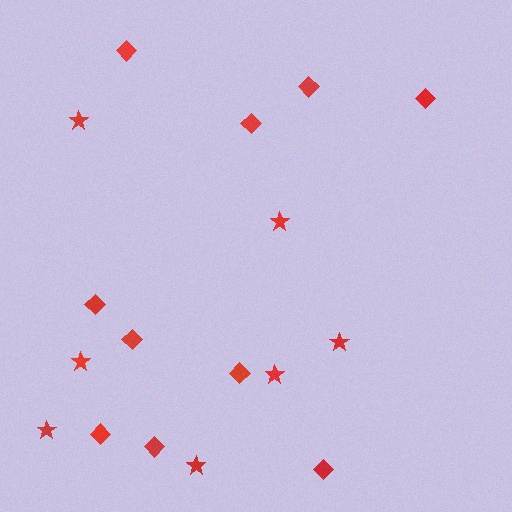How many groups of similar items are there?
There are 2 groups: one group of stars (7) and one group of diamonds (10).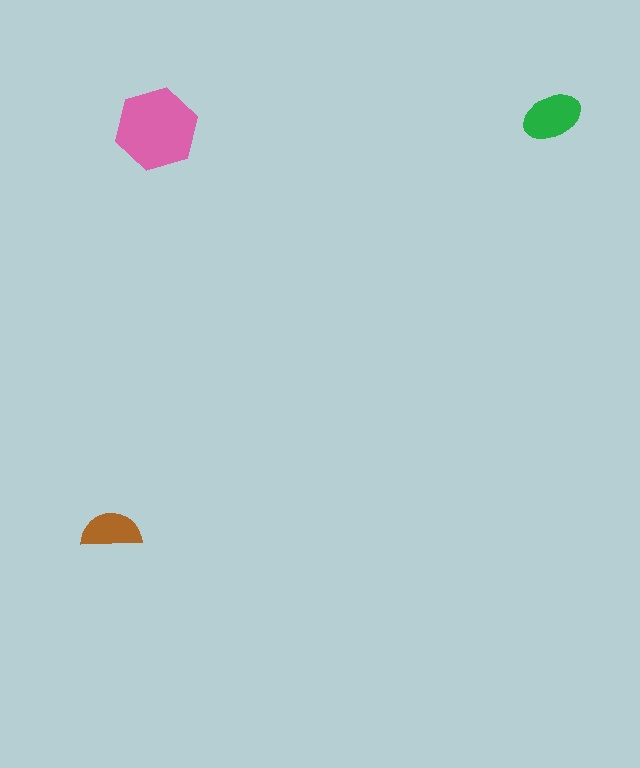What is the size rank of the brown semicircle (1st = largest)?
3rd.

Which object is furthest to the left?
The brown semicircle is leftmost.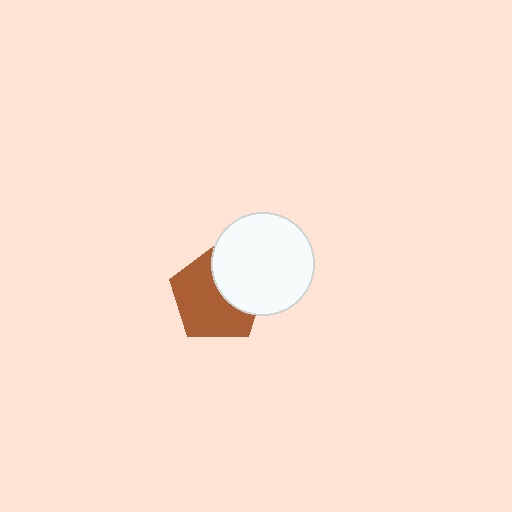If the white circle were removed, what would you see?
You would see the complete brown pentagon.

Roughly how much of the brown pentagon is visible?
About half of it is visible (roughly 63%).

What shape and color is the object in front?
The object in front is a white circle.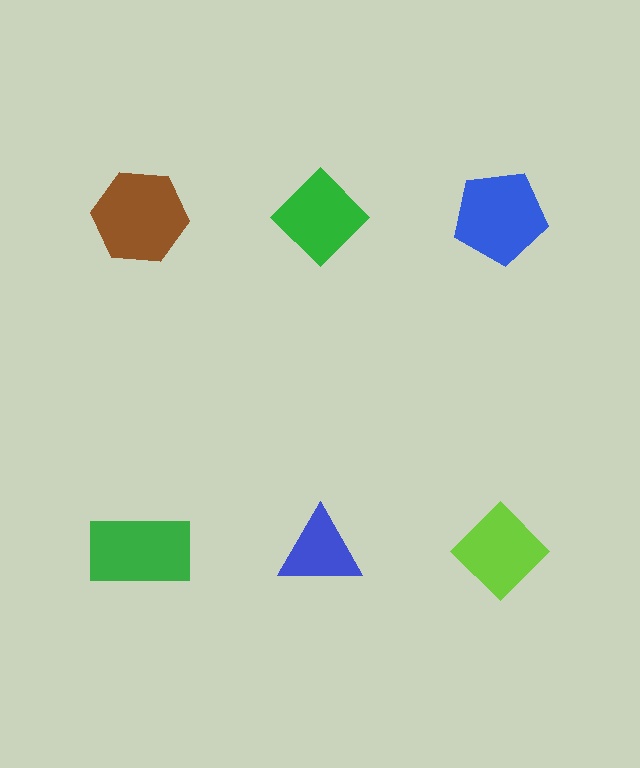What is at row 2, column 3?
A lime diamond.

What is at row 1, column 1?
A brown hexagon.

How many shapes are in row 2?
3 shapes.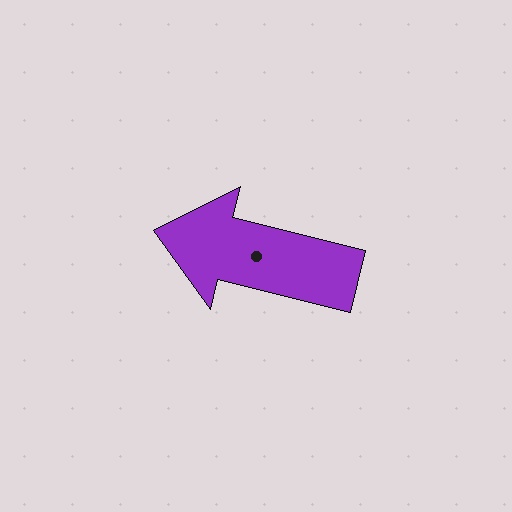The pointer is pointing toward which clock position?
Roughly 9 o'clock.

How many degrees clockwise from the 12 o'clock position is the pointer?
Approximately 284 degrees.